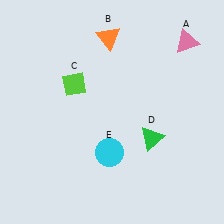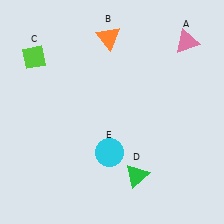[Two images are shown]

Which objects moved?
The objects that moved are: the lime diamond (C), the green triangle (D).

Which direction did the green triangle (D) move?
The green triangle (D) moved down.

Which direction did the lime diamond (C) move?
The lime diamond (C) moved left.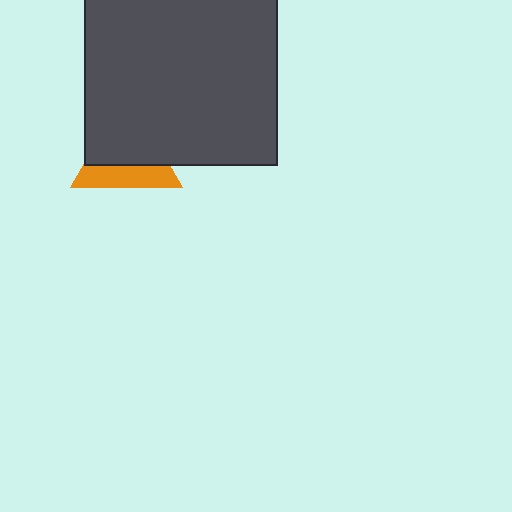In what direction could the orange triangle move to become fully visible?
The orange triangle could move down. That would shift it out from behind the dark gray square entirely.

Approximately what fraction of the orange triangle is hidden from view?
Roughly 60% of the orange triangle is hidden behind the dark gray square.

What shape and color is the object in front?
The object in front is a dark gray square.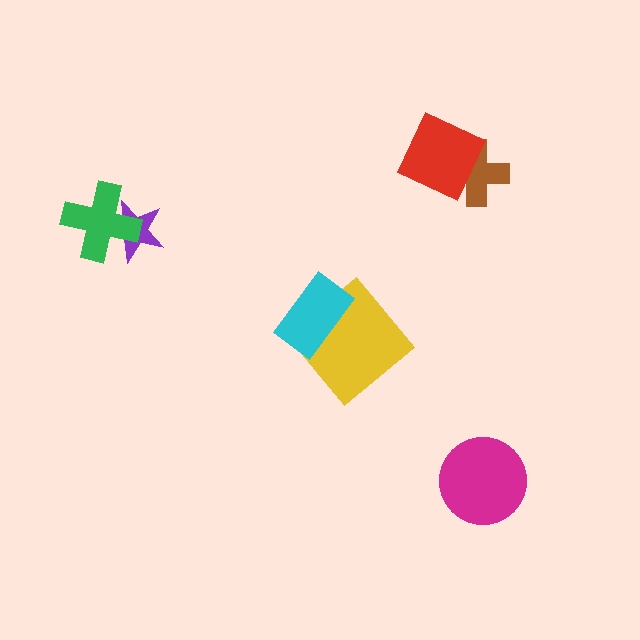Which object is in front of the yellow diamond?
The cyan rectangle is in front of the yellow diamond.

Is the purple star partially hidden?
Yes, it is partially covered by another shape.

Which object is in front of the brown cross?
The red diamond is in front of the brown cross.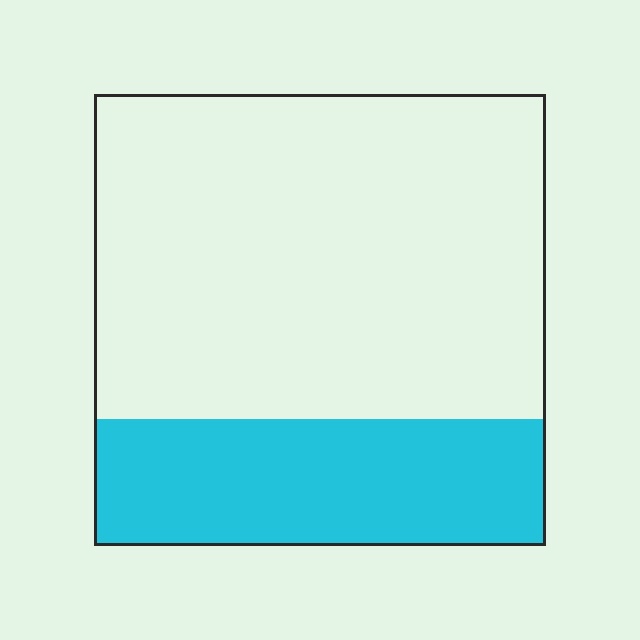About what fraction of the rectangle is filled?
About one quarter (1/4).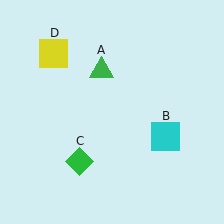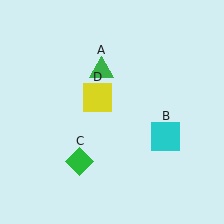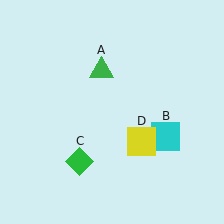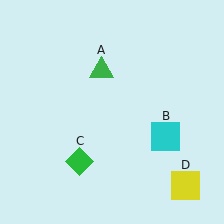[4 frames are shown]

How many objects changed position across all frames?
1 object changed position: yellow square (object D).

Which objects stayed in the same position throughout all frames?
Green triangle (object A) and cyan square (object B) and green diamond (object C) remained stationary.